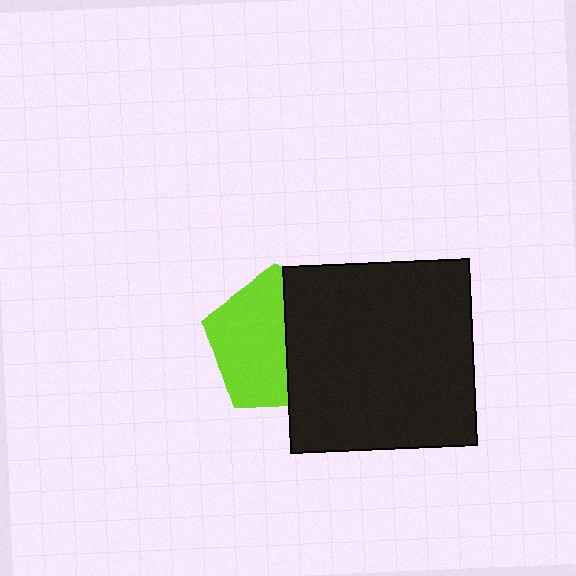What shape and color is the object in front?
The object in front is a black square.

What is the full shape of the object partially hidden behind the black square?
The partially hidden object is a lime pentagon.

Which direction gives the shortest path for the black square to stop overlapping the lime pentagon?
Moving right gives the shortest separation.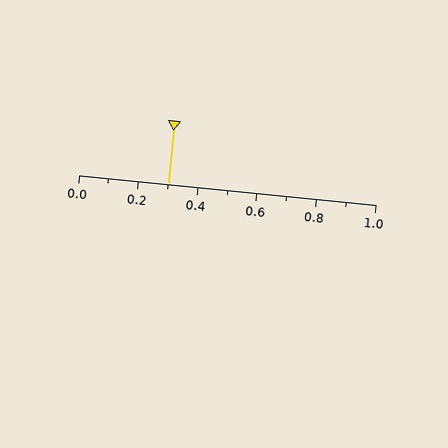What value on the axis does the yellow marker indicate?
The marker indicates approximately 0.3.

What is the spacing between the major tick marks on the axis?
The major ticks are spaced 0.2 apart.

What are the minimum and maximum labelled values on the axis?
The axis runs from 0.0 to 1.0.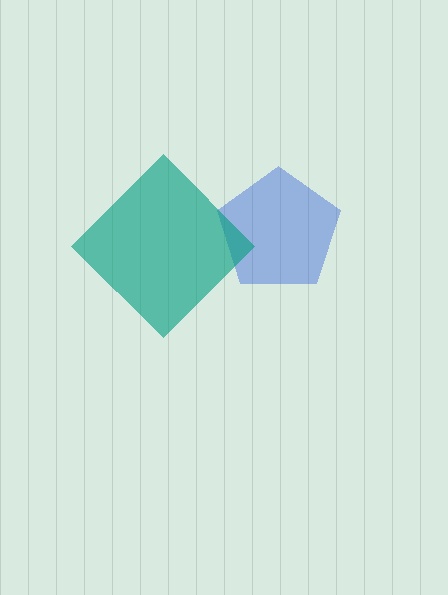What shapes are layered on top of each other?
The layered shapes are: a blue pentagon, a teal diamond.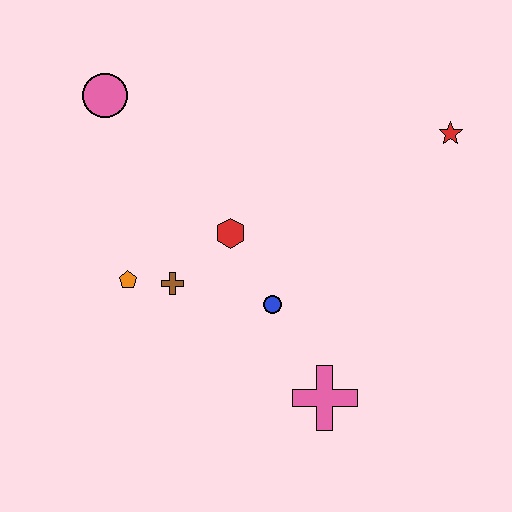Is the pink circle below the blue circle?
No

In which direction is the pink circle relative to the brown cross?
The pink circle is above the brown cross.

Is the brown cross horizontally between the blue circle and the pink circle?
Yes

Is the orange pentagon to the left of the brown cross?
Yes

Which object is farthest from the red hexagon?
The red star is farthest from the red hexagon.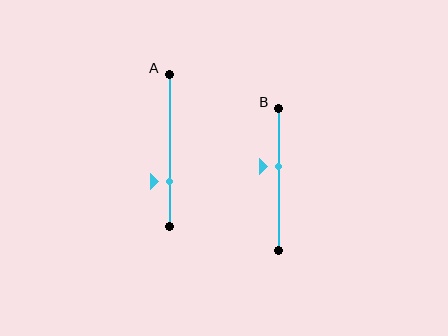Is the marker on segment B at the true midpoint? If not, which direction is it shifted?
No, the marker on segment B is shifted upward by about 10% of the segment length.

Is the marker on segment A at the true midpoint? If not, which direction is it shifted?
No, the marker on segment A is shifted downward by about 20% of the segment length.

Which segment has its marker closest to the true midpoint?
Segment B has its marker closest to the true midpoint.